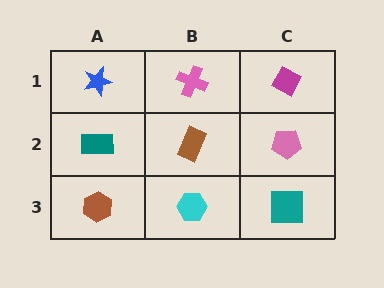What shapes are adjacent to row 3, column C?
A pink pentagon (row 2, column C), a cyan hexagon (row 3, column B).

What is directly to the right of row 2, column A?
A brown rectangle.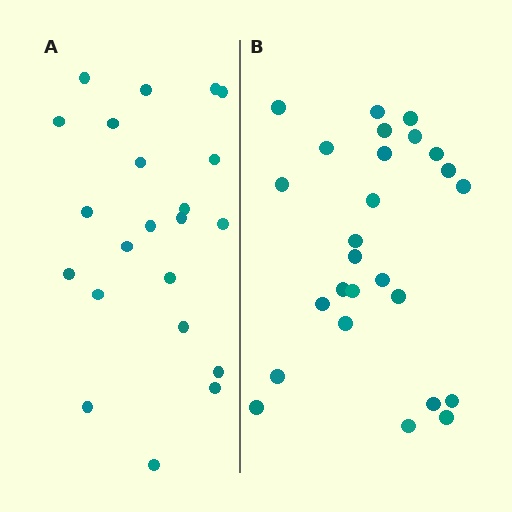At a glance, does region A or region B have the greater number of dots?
Region B (the right region) has more dots.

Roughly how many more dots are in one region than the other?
Region B has about 4 more dots than region A.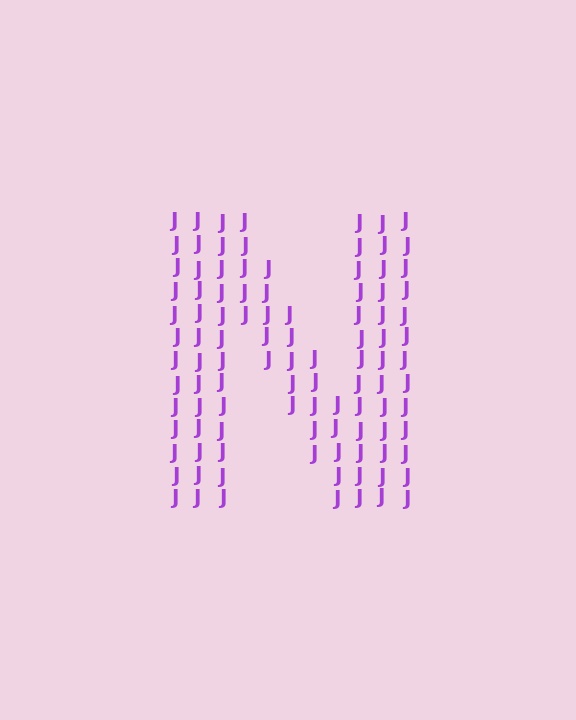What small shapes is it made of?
It is made of small letter J's.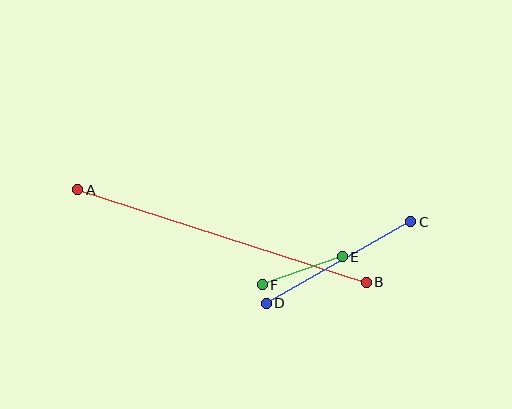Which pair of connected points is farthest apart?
Points A and B are farthest apart.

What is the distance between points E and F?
The distance is approximately 85 pixels.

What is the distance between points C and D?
The distance is approximately 166 pixels.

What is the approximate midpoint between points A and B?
The midpoint is at approximately (222, 236) pixels.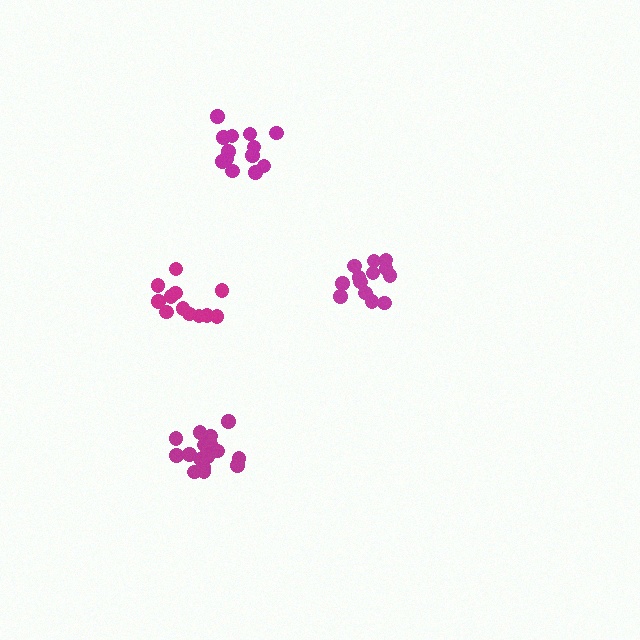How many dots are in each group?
Group 1: 13 dots, Group 2: 13 dots, Group 3: 18 dots, Group 4: 12 dots (56 total).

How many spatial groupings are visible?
There are 4 spatial groupings.